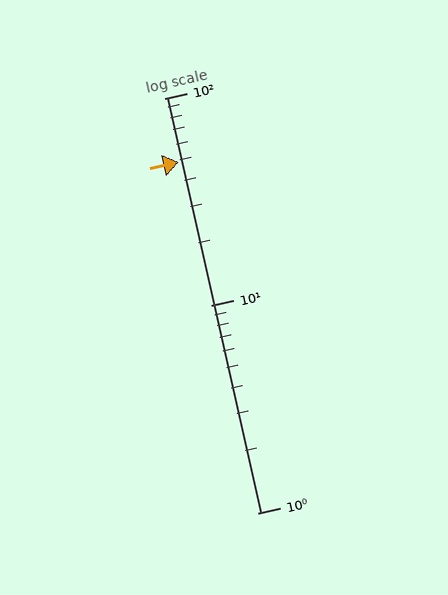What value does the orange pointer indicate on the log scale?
The pointer indicates approximately 49.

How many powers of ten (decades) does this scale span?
The scale spans 2 decades, from 1 to 100.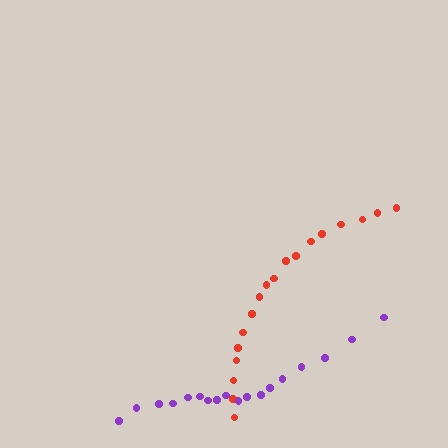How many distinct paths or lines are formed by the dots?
There are 2 distinct paths.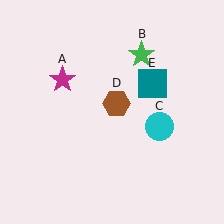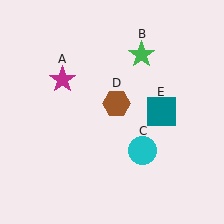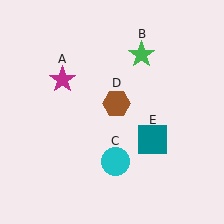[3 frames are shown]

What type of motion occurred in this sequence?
The cyan circle (object C), teal square (object E) rotated clockwise around the center of the scene.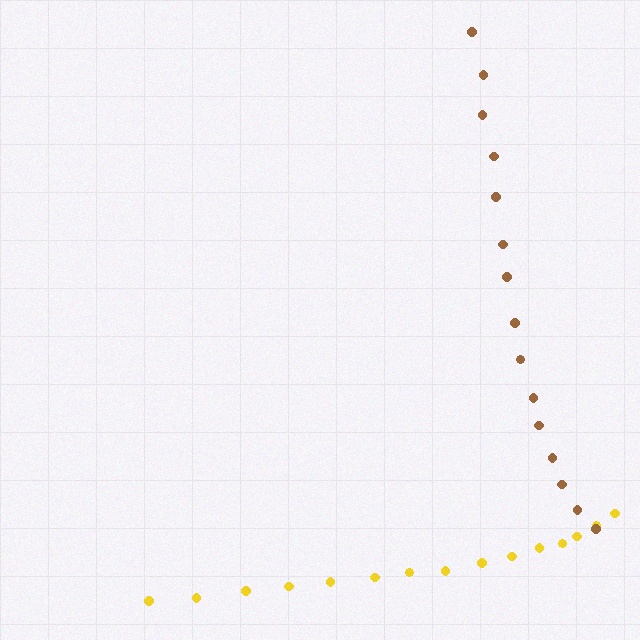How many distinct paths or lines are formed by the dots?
There are 2 distinct paths.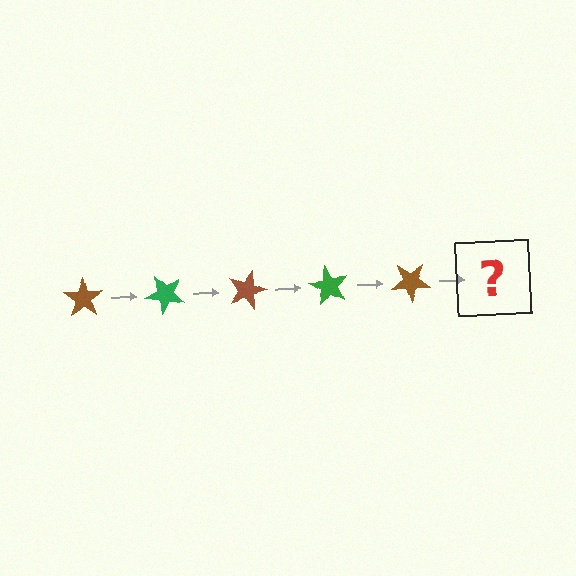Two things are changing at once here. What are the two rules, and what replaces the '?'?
The two rules are that it rotates 45 degrees each step and the color cycles through brown and green. The '?' should be a green star, rotated 225 degrees from the start.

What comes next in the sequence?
The next element should be a green star, rotated 225 degrees from the start.